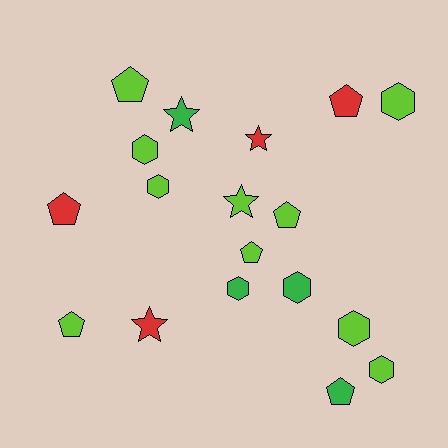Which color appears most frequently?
Lime, with 10 objects.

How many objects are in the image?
There are 18 objects.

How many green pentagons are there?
There is 1 green pentagon.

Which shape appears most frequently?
Hexagon, with 7 objects.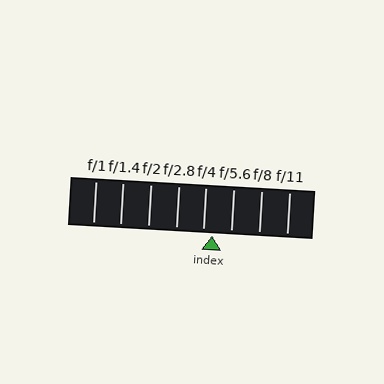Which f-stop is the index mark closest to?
The index mark is closest to f/4.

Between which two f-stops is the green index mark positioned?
The index mark is between f/4 and f/5.6.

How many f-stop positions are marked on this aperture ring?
There are 8 f-stop positions marked.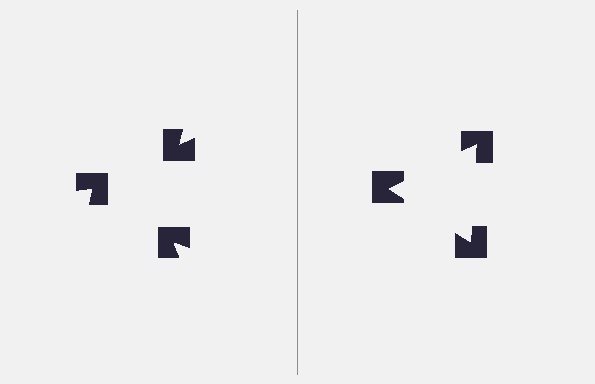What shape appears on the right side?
An illusory triangle.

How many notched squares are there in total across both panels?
6 — 3 on each side.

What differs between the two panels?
The notched squares are positioned identically on both sides; only the wedge orientations differ. On the right they align to a triangle; on the left they are misaligned.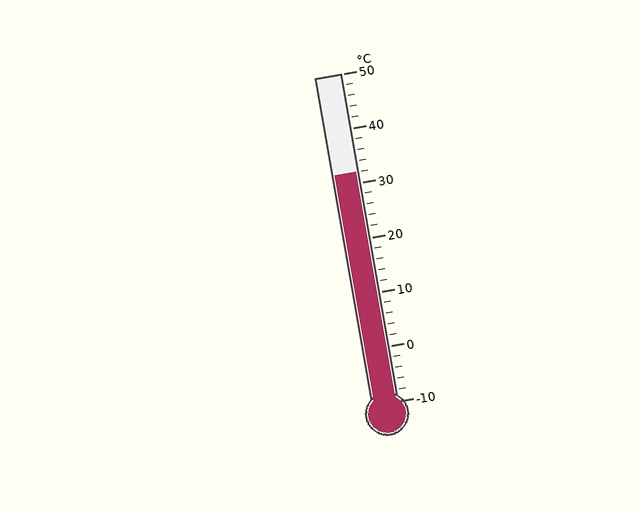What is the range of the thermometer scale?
The thermometer scale ranges from -10°C to 50°C.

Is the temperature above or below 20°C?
The temperature is above 20°C.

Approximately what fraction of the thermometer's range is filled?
The thermometer is filled to approximately 70% of its range.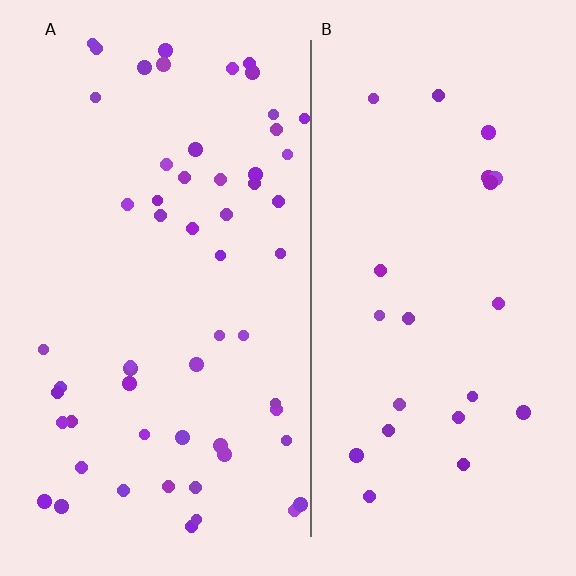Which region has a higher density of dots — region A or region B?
A (the left).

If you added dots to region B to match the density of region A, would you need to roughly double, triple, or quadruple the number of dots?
Approximately triple.